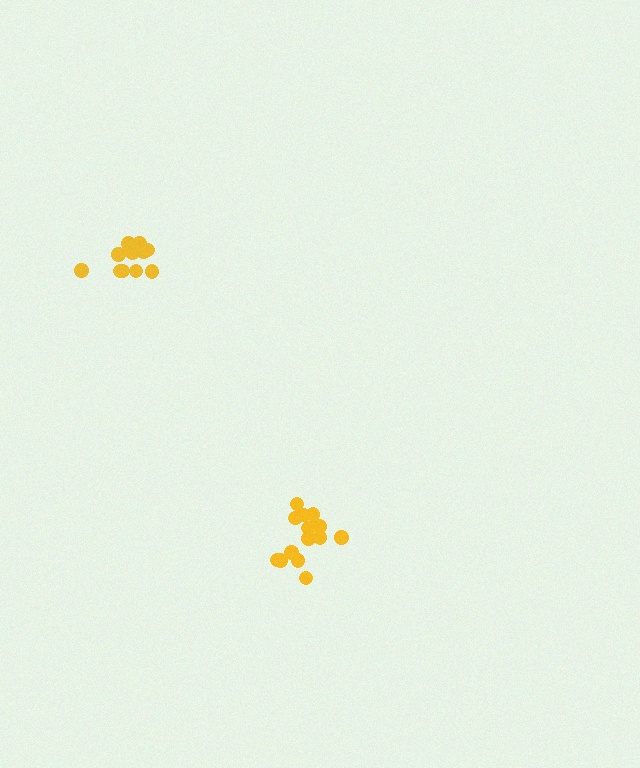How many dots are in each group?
Group 1: 14 dots, Group 2: 11 dots (25 total).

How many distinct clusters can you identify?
There are 2 distinct clusters.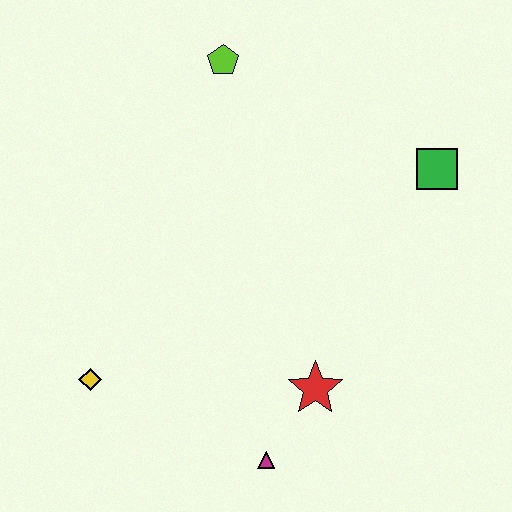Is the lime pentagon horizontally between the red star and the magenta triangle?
No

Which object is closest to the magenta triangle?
The red star is closest to the magenta triangle.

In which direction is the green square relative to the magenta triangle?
The green square is above the magenta triangle.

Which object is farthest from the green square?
The yellow diamond is farthest from the green square.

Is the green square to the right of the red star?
Yes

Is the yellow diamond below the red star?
No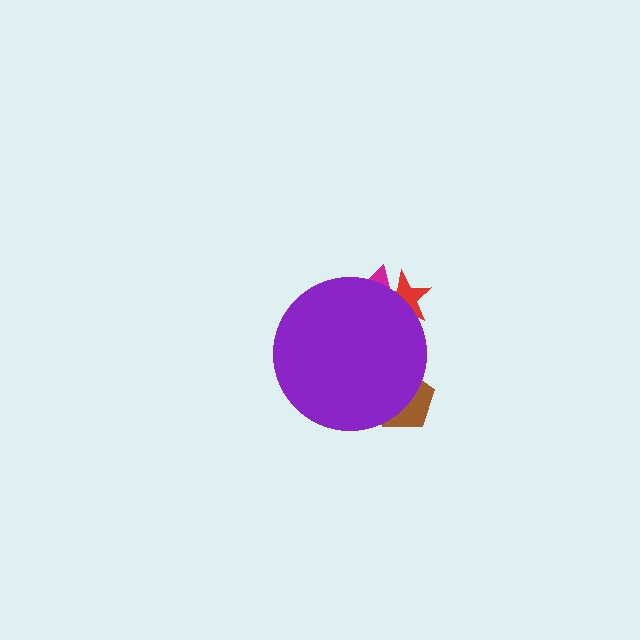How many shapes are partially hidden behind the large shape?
3 shapes are partially hidden.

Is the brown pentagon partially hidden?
Yes, the brown pentagon is partially hidden behind the purple circle.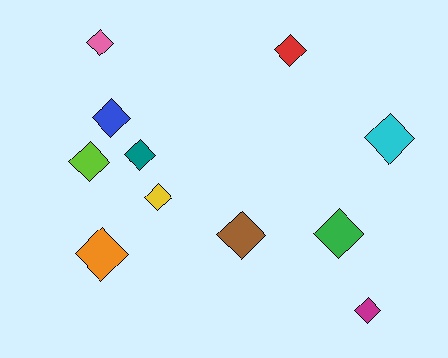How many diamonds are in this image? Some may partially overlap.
There are 11 diamonds.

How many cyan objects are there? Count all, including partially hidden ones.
There is 1 cyan object.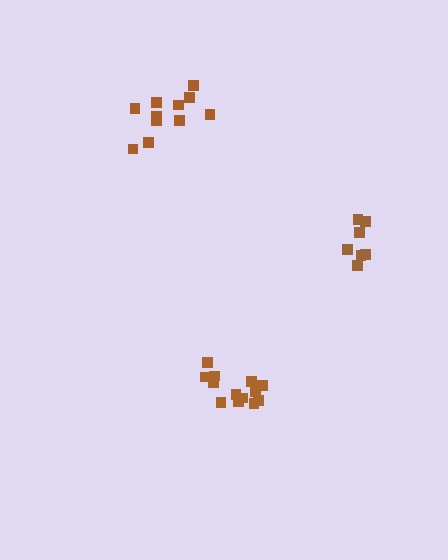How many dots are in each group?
Group 1: 13 dots, Group 2: 7 dots, Group 3: 11 dots (31 total).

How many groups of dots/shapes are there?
There are 3 groups.